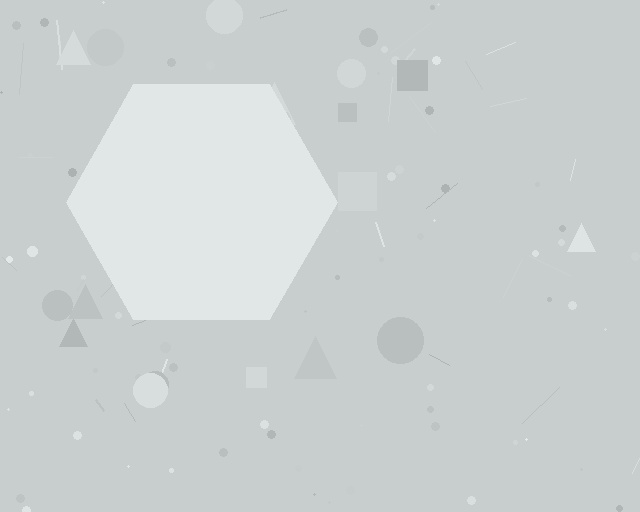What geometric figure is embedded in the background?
A hexagon is embedded in the background.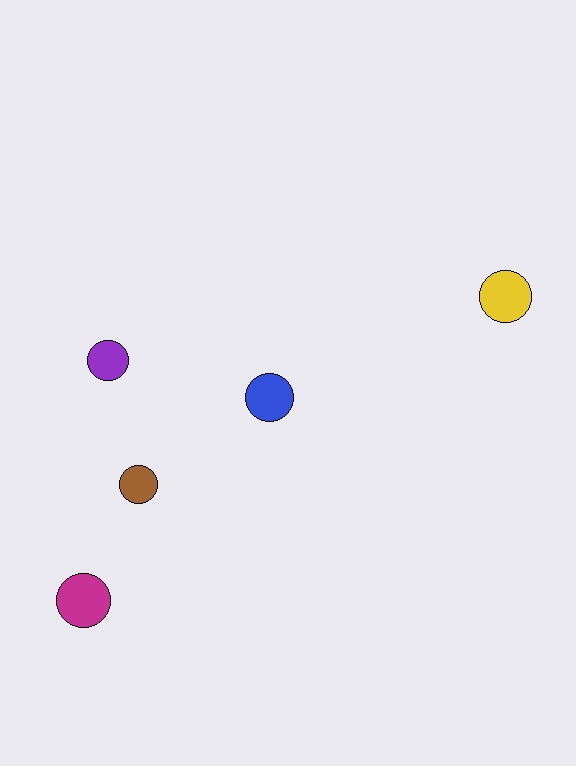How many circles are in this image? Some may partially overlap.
There are 5 circles.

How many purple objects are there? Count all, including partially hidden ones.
There is 1 purple object.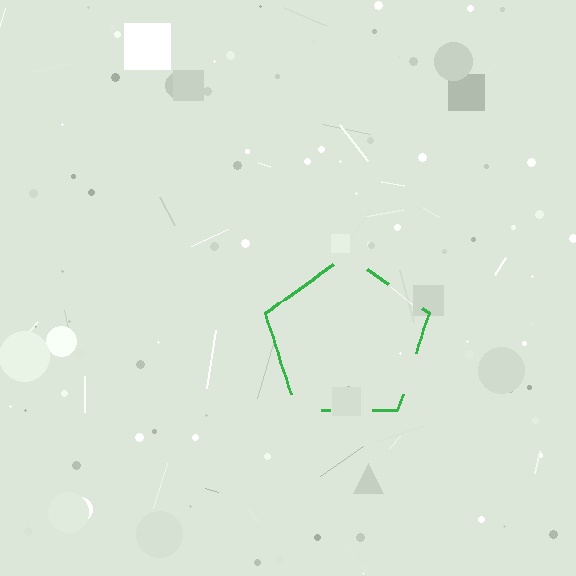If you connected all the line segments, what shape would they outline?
They would outline a pentagon.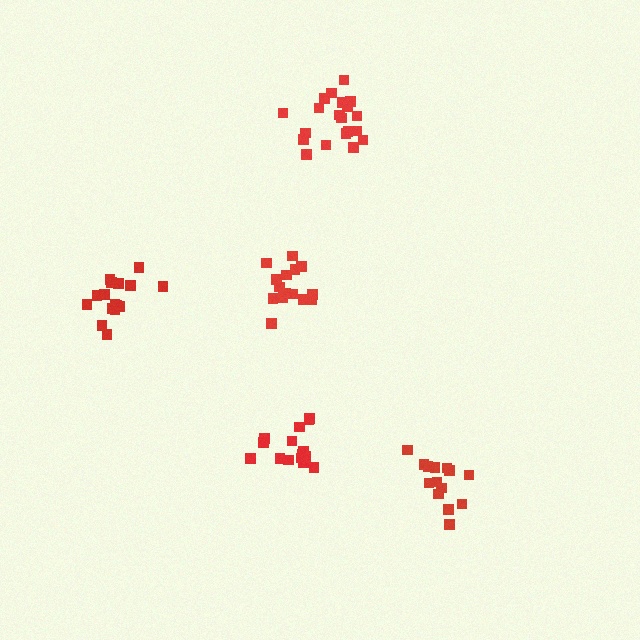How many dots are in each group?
Group 1: 14 dots, Group 2: 15 dots, Group 3: 16 dots, Group 4: 20 dots, Group 5: 16 dots (81 total).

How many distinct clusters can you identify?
There are 5 distinct clusters.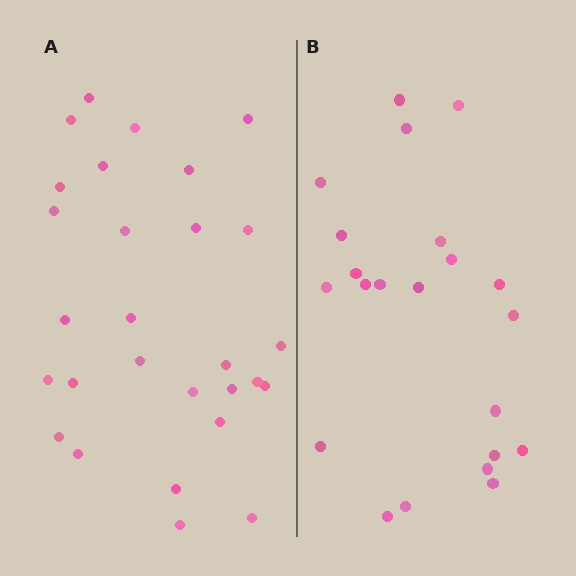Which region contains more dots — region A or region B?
Region A (the left region) has more dots.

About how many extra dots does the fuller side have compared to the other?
Region A has about 6 more dots than region B.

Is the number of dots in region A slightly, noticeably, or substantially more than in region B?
Region A has noticeably more, but not dramatically so. The ratio is roughly 1.3 to 1.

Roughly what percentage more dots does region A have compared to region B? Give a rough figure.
About 25% more.